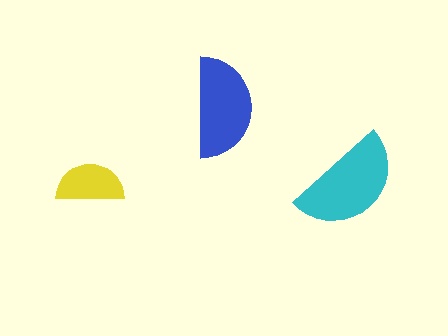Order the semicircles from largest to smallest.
the cyan one, the blue one, the yellow one.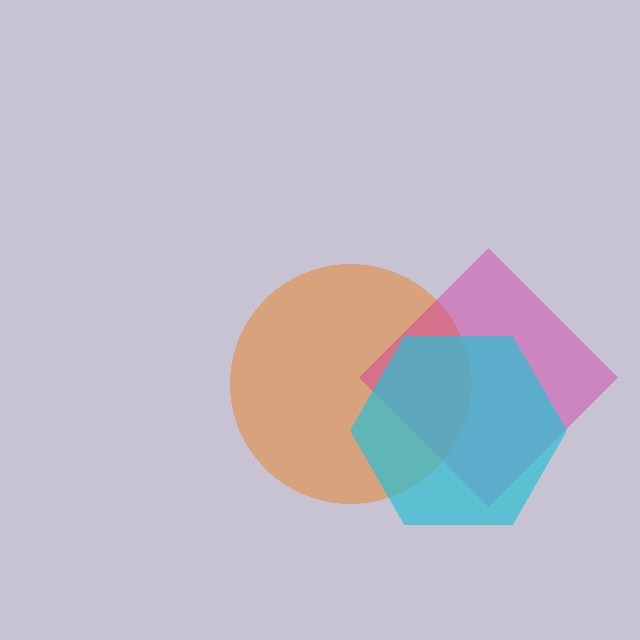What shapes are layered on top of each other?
The layered shapes are: an orange circle, a magenta diamond, a cyan hexagon.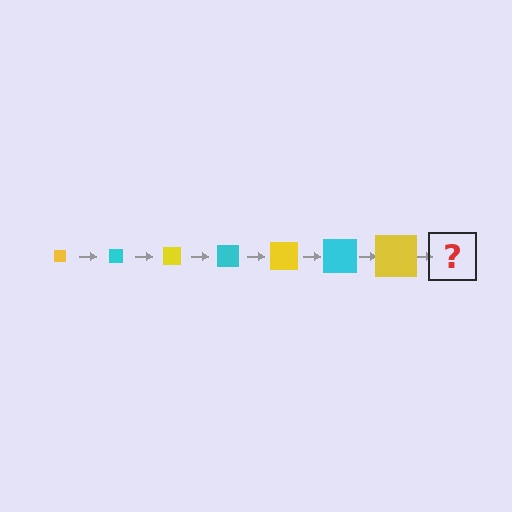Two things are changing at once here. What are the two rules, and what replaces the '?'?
The two rules are that the square grows larger each step and the color cycles through yellow and cyan. The '?' should be a cyan square, larger than the previous one.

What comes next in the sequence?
The next element should be a cyan square, larger than the previous one.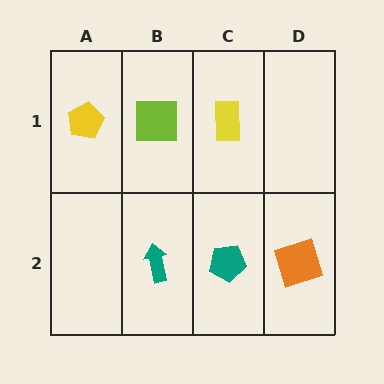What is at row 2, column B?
A teal arrow.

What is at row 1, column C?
A yellow rectangle.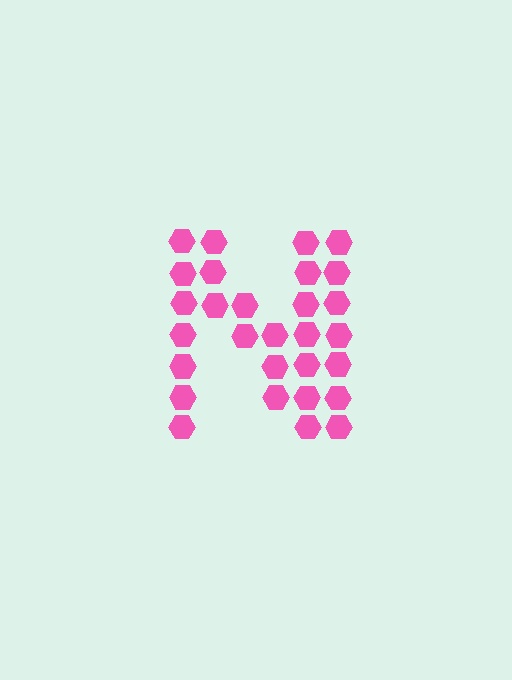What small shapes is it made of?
It is made of small hexagons.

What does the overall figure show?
The overall figure shows the letter N.